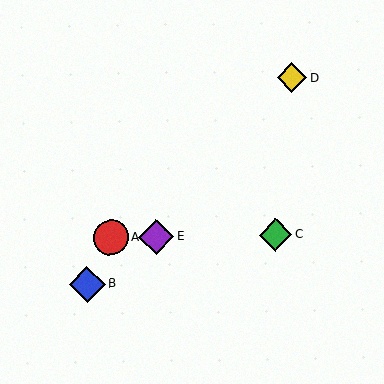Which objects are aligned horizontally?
Objects A, C, E are aligned horizontally.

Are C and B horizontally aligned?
No, C is at y≈235 and B is at y≈284.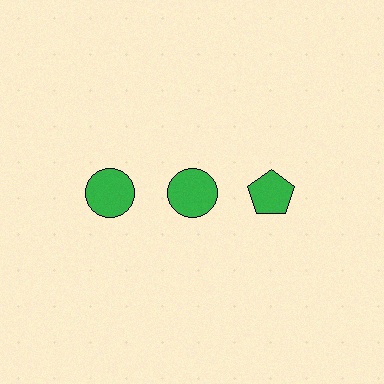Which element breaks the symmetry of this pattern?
The green pentagon in the top row, center column breaks the symmetry. All other shapes are green circles.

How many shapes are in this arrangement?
There are 3 shapes arranged in a grid pattern.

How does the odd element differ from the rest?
It has a different shape: pentagon instead of circle.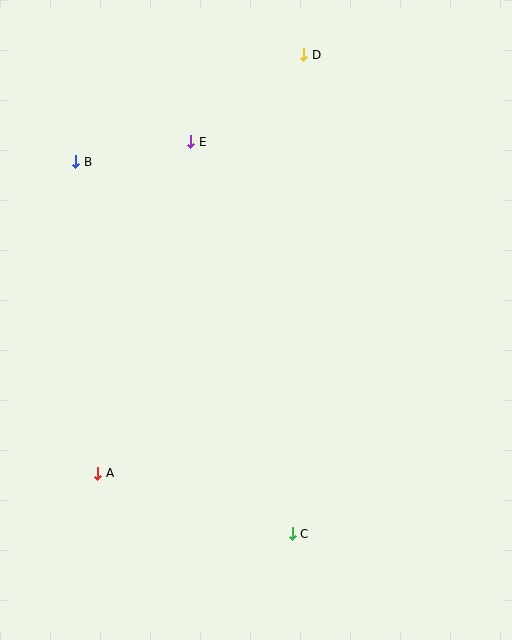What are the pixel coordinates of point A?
Point A is at (98, 473).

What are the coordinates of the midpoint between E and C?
The midpoint between E and C is at (242, 338).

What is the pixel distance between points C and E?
The distance between C and E is 405 pixels.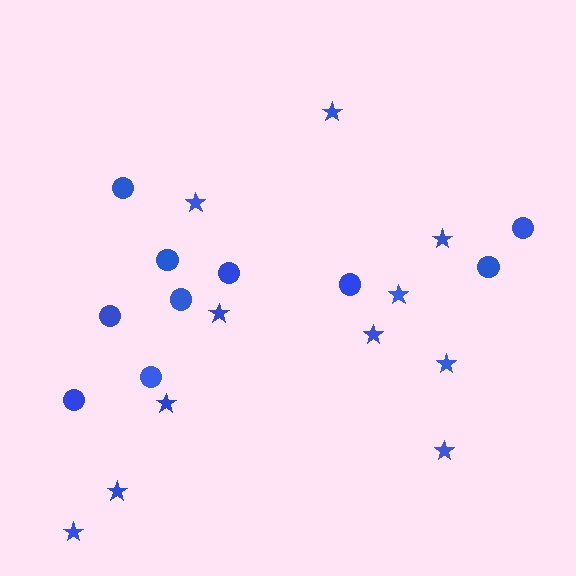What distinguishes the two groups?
There are 2 groups: one group of stars (11) and one group of circles (10).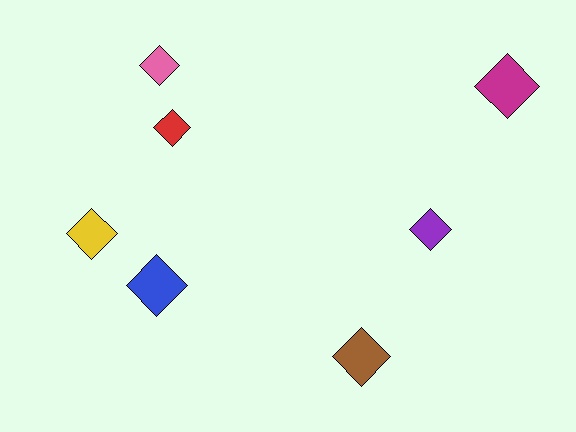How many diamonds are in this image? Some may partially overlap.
There are 7 diamonds.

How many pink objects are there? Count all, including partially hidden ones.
There is 1 pink object.